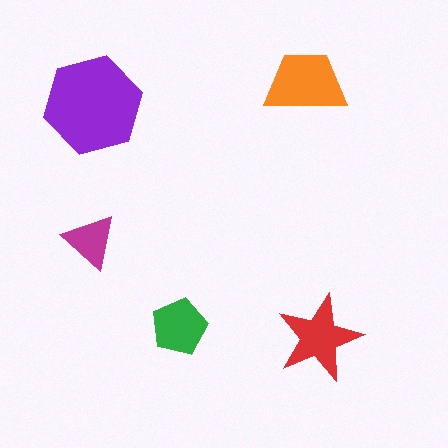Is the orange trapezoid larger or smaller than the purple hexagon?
Smaller.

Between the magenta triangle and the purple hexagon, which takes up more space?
The purple hexagon.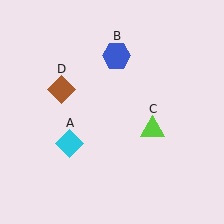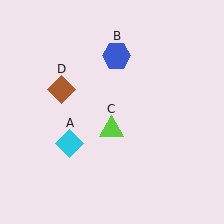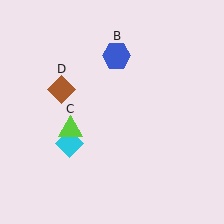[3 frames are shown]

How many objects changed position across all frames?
1 object changed position: lime triangle (object C).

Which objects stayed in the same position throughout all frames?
Cyan diamond (object A) and blue hexagon (object B) and brown diamond (object D) remained stationary.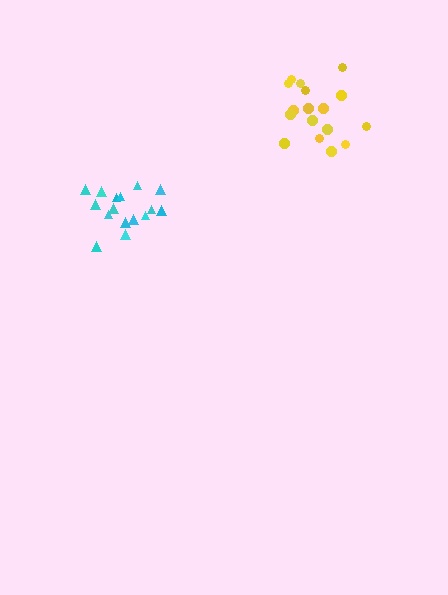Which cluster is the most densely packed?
Cyan.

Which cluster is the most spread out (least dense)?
Yellow.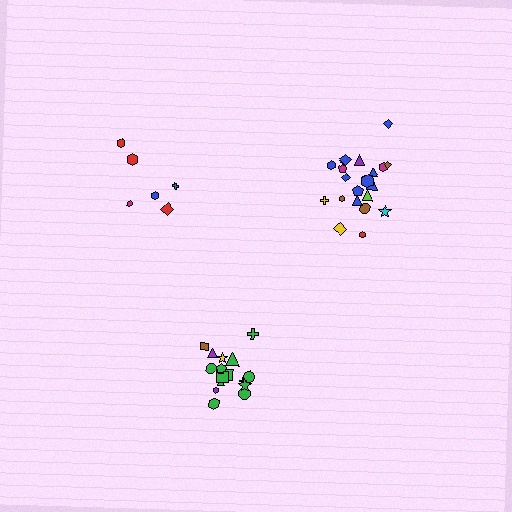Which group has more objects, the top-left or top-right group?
The top-right group.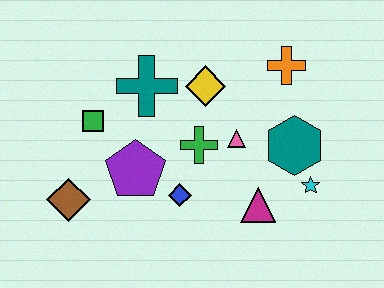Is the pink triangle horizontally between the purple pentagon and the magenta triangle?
Yes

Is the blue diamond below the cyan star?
Yes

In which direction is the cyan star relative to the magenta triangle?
The cyan star is to the right of the magenta triangle.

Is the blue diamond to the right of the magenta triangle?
No